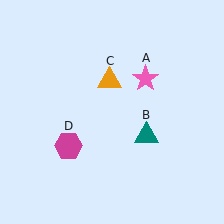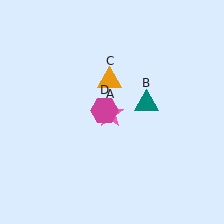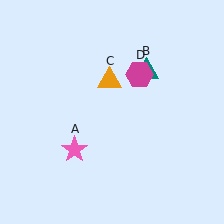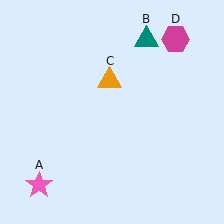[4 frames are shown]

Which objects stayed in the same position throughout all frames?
Orange triangle (object C) remained stationary.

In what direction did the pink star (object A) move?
The pink star (object A) moved down and to the left.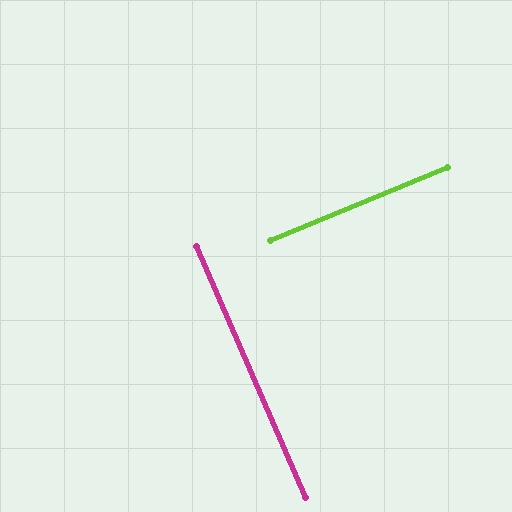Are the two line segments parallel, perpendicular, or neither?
Perpendicular — they meet at approximately 89°.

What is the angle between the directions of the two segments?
Approximately 89 degrees.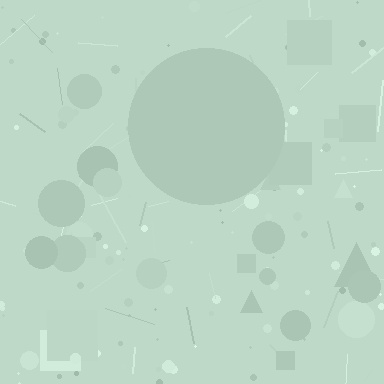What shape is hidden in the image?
A circle is hidden in the image.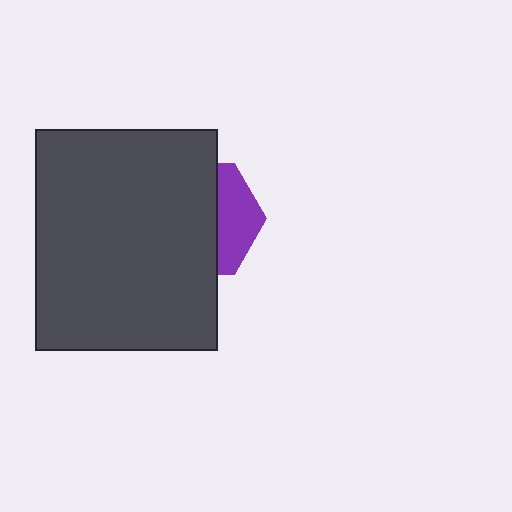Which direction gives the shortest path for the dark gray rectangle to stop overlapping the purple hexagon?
Moving left gives the shortest separation.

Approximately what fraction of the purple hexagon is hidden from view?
Roughly 65% of the purple hexagon is hidden behind the dark gray rectangle.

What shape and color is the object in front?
The object in front is a dark gray rectangle.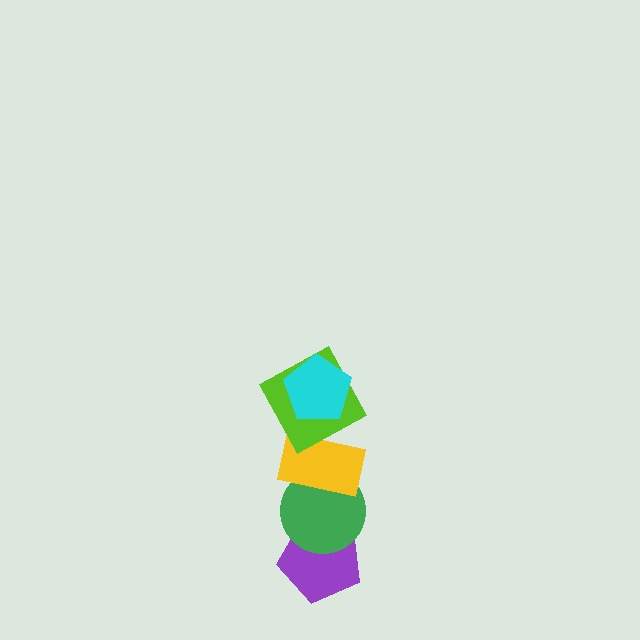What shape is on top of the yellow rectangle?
The lime square is on top of the yellow rectangle.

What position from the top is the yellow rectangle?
The yellow rectangle is 3rd from the top.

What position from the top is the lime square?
The lime square is 2nd from the top.